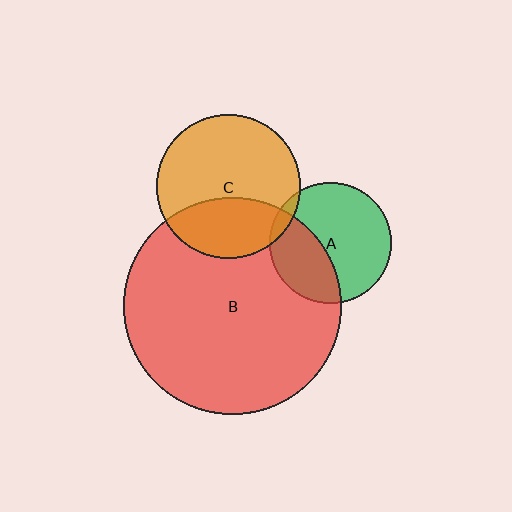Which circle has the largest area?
Circle B (red).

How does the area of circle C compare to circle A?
Approximately 1.4 times.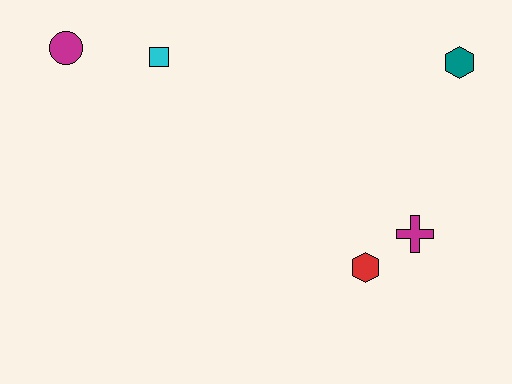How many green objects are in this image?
There are no green objects.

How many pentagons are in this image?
There are no pentagons.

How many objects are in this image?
There are 5 objects.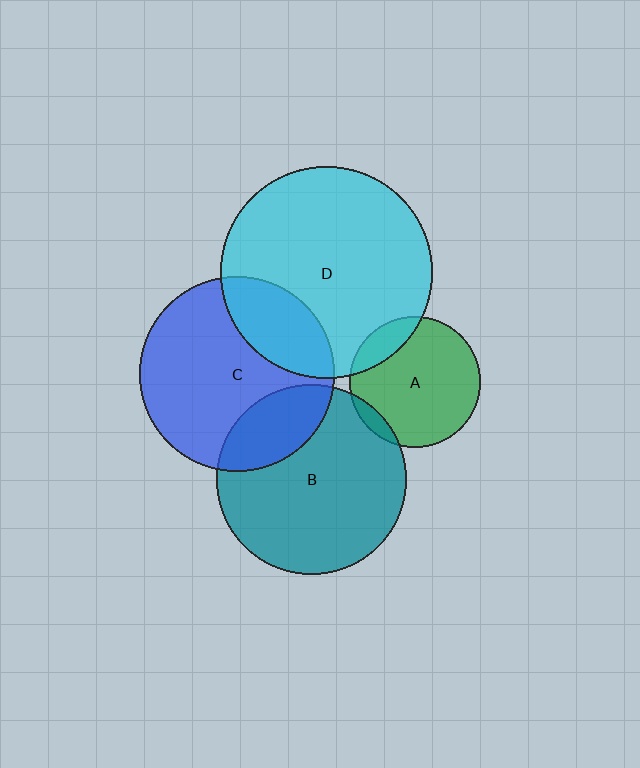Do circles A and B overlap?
Yes.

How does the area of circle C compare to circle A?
Approximately 2.2 times.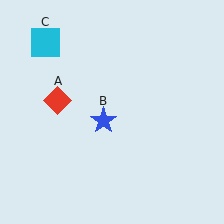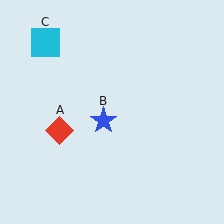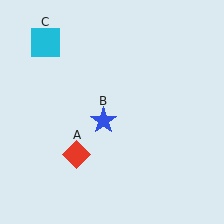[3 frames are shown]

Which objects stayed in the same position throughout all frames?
Blue star (object B) and cyan square (object C) remained stationary.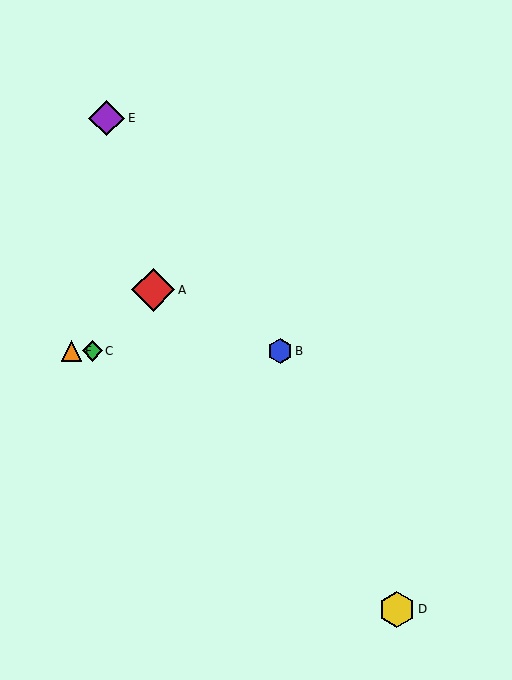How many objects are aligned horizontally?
3 objects (B, C, F) are aligned horizontally.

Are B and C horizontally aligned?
Yes, both are at y≈351.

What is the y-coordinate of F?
Object F is at y≈351.